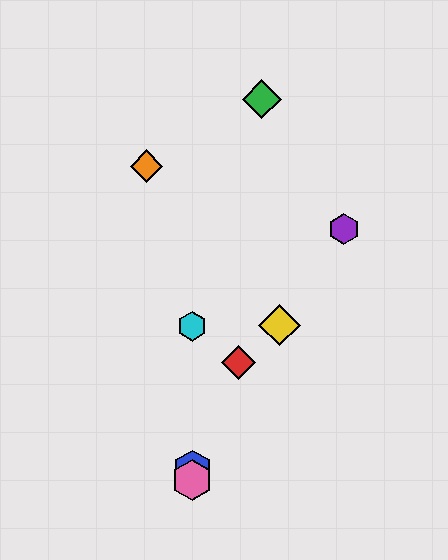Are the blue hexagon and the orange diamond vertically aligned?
No, the blue hexagon is at x≈192 and the orange diamond is at x≈146.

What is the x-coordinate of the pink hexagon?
The pink hexagon is at x≈192.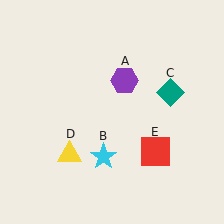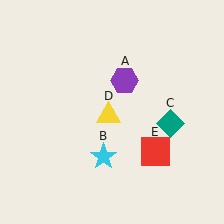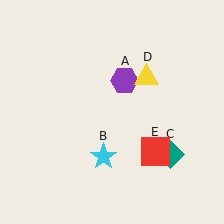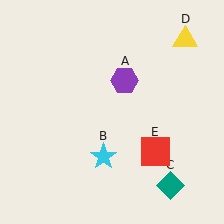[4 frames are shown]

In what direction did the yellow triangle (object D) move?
The yellow triangle (object D) moved up and to the right.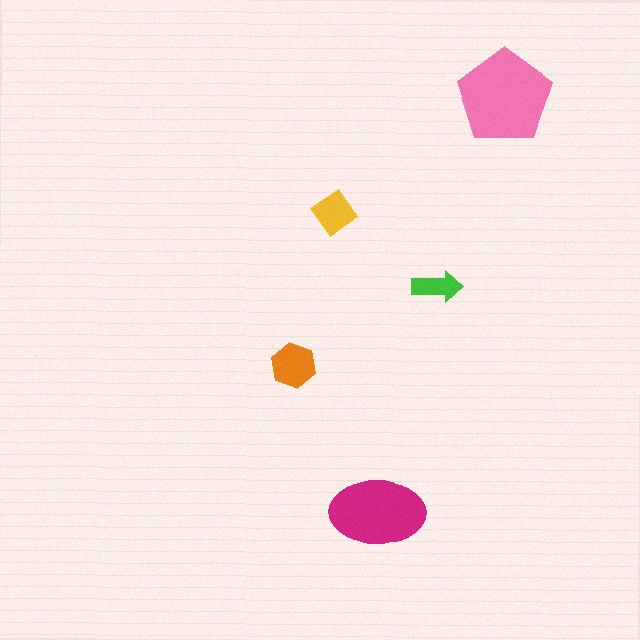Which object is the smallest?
The green arrow.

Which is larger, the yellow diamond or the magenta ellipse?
The magenta ellipse.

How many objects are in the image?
There are 5 objects in the image.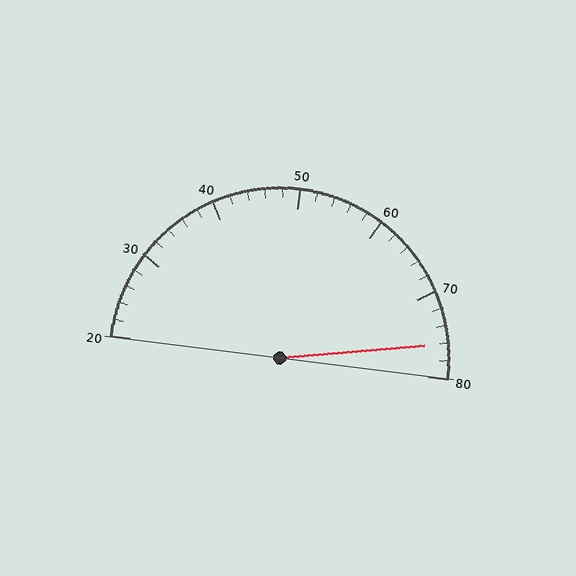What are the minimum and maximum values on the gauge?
The gauge ranges from 20 to 80.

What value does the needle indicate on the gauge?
The needle indicates approximately 76.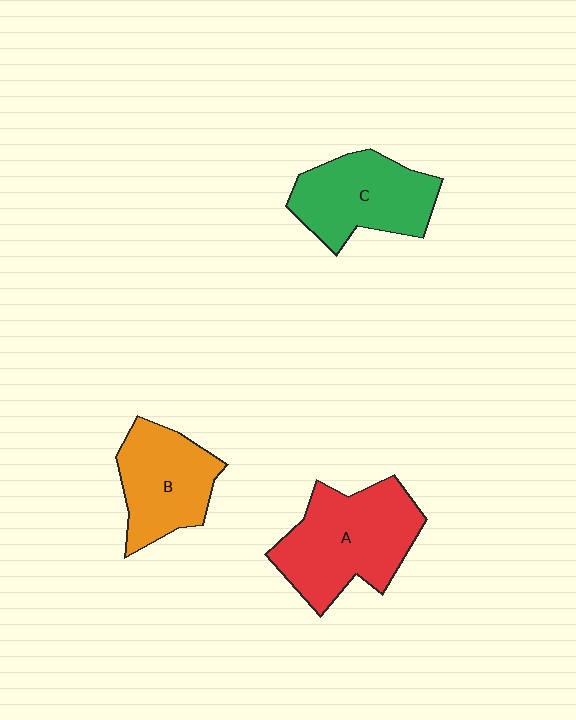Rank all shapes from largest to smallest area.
From largest to smallest: A (red), C (green), B (orange).